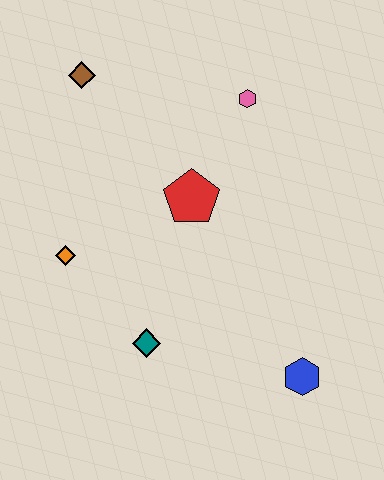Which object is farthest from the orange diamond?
The blue hexagon is farthest from the orange diamond.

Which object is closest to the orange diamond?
The teal diamond is closest to the orange diamond.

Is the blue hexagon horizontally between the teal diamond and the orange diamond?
No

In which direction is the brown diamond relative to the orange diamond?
The brown diamond is above the orange diamond.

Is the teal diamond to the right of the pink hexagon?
No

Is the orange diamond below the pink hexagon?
Yes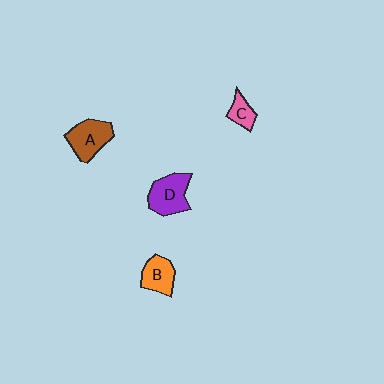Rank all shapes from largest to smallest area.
From largest to smallest: D (purple), A (brown), B (orange), C (pink).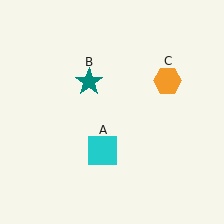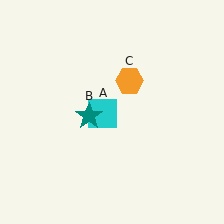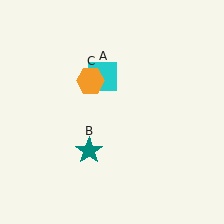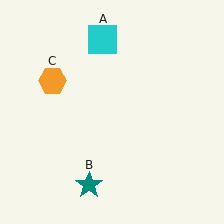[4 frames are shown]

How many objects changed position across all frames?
3 objects changed position: cyan square (object A), teal star (object B), orange hexagon (object C).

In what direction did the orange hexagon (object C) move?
The orange hexagon (object C) moved left.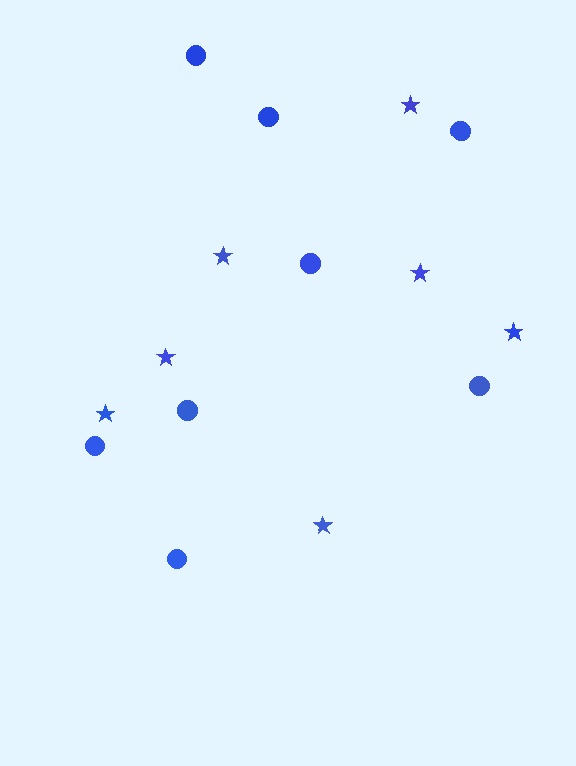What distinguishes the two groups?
There are 2 groups: one group of stars (7) and one group of circles (8).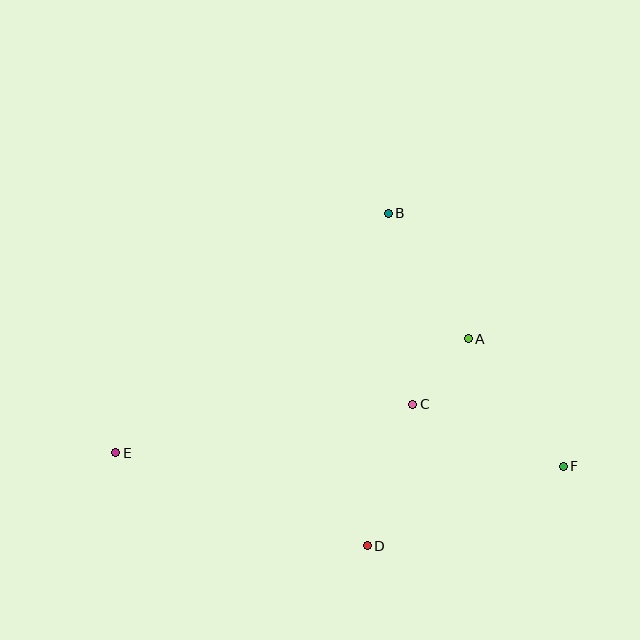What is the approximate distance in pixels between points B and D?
The distance between B and D is approximately 333 pixels.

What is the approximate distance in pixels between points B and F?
The distance between B and F is approximately 308 pixels.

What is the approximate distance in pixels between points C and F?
The distance between C and F is approximately 163 pixels.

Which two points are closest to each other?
Points A and C are closest to each other.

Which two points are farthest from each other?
Points E and F are farthest from each other.